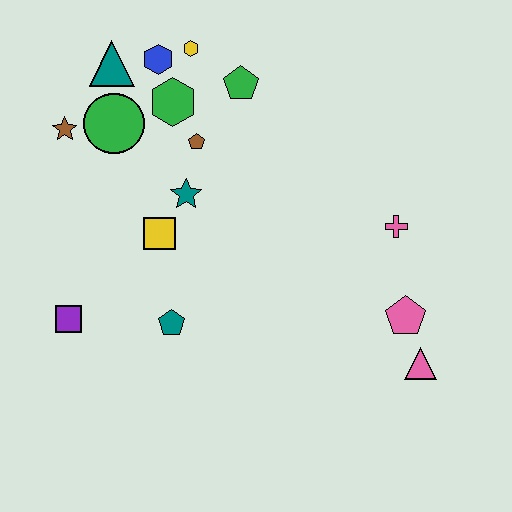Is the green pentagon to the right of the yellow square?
Yes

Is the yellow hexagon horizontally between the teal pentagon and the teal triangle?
No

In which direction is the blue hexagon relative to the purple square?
The blue hexagon is above the purple square.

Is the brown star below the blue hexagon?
Yes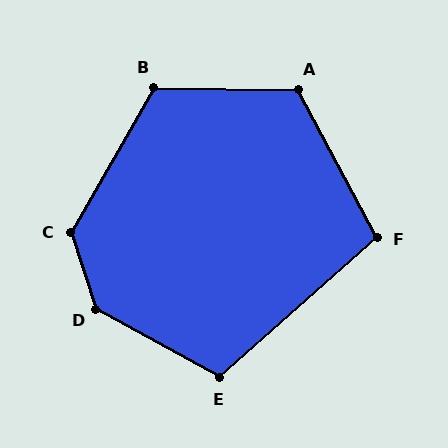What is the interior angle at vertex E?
Approximately 109 degrees (obtuse).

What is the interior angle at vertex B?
Approximately 119 degrees (obtuse).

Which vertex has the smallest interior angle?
F, at approximately 104 degrees.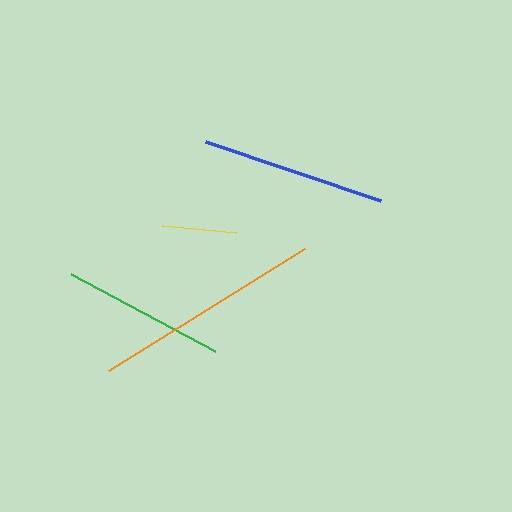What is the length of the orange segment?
The orange segment is approximately 232 pixels long.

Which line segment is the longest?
The orange line is the longest at approximately 232 pixels.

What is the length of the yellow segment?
The yellow segment is approximately 75 pixels long.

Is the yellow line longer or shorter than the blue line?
The blue line is longer than the yellow line.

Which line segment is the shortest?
The yellow line is the shortest at approximately 75 pixels.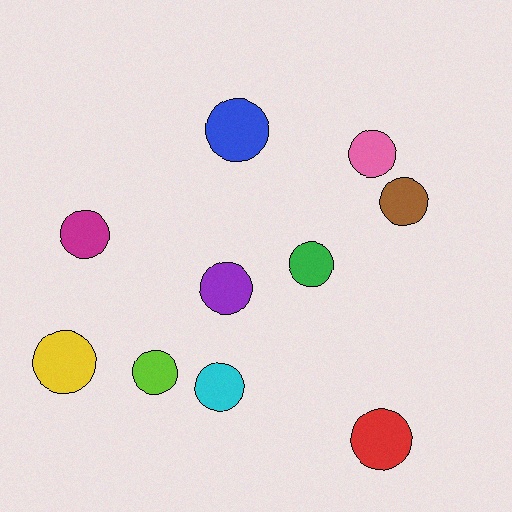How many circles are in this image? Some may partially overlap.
There are 10 circles.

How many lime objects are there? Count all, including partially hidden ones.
There is 1 lime object.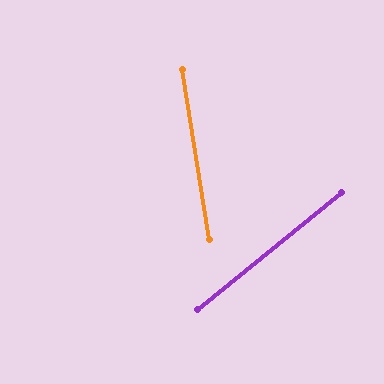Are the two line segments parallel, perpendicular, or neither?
Neither parallel nor perpendicular — they differ by about 60°.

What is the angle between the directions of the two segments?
Approximately 60 degrees.